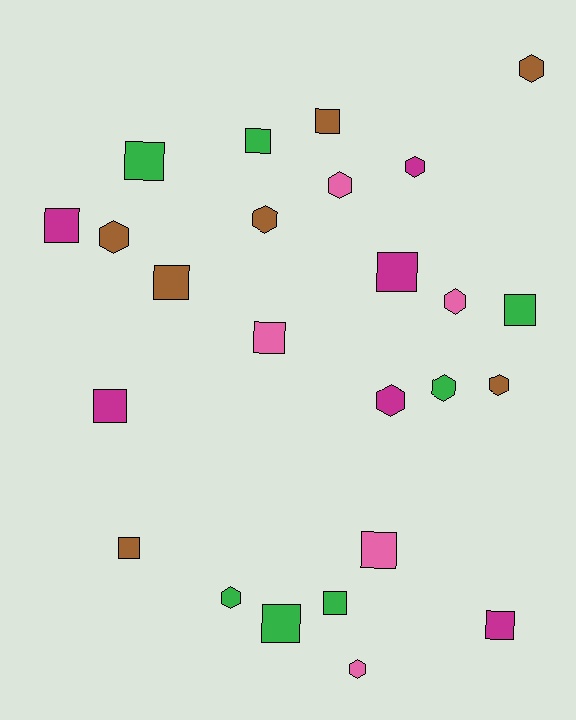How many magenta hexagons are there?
There are 2 magenta hexagons.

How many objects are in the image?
There are 25 objects.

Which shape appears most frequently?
Square, with 14 objects.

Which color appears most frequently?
Green, with 7 objects.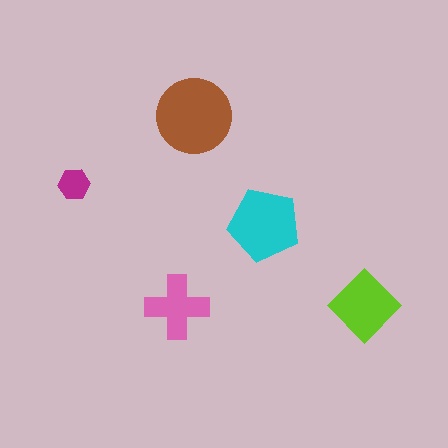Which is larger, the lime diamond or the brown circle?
The brown circle.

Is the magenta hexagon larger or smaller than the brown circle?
Smaller.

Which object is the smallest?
The magenta hexagon.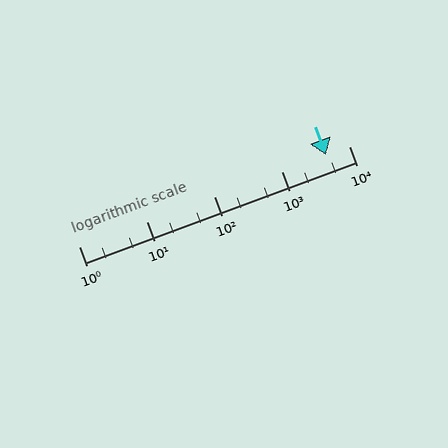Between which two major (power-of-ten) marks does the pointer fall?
The pointer is between 1000 and 10000.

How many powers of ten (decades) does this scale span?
The scale spans 4 decades, from 1 to 10000.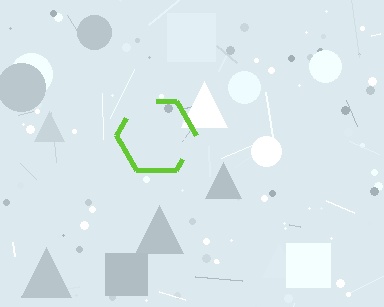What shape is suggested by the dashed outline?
The dashed outline suggests a hexagon.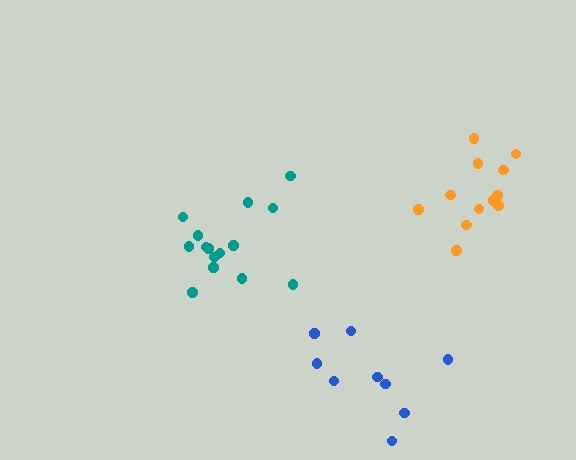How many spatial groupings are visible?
There are 3 spatial groupings.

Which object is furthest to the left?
The teal cluster is leftmost.